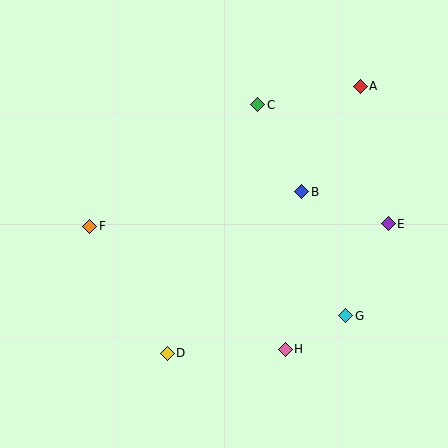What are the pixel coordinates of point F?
Point F is at (90, 226).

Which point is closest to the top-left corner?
Point F is closest to the top-left corner.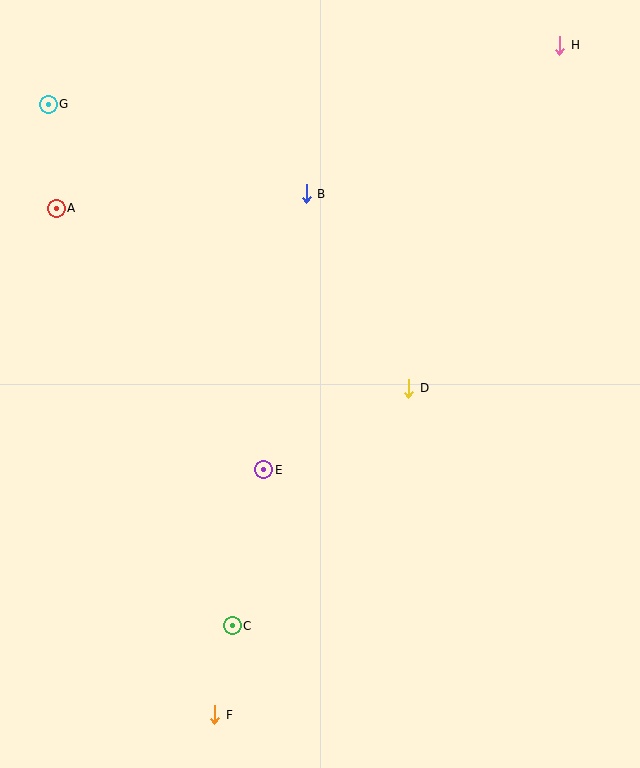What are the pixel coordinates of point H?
Point H is at (560, 45).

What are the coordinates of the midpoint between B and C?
The midpoint between B and C is at (269, 410).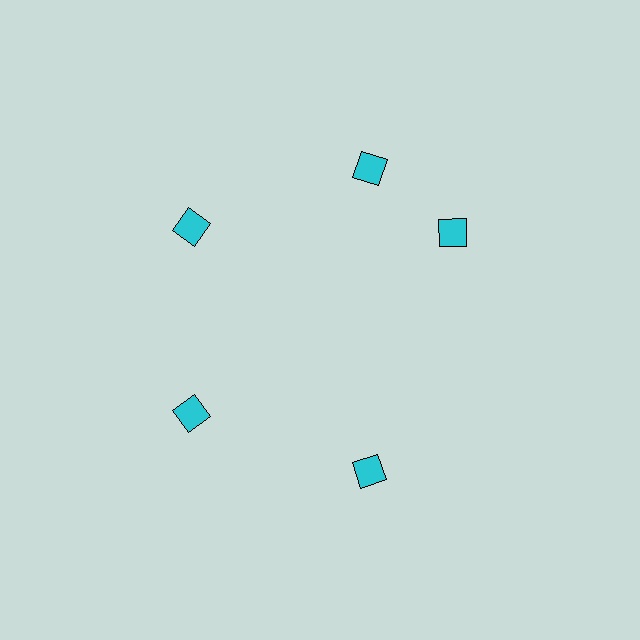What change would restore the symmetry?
The symmetry would be restored by rotating it back into even spacing with its neighbors so that all 5 diamonds sit at equal angles and equal distance from the center.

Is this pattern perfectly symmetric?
No. The 5 cyan diamonds are arranged in a ring, but one element near the 3 o'clock position is rotated out of alignment along the ring, breaking the 5-fold rotational symmetry.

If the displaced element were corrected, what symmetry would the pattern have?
It would have 5-fold rotational symmetry — the pattern would map onto itself every 72 degrees.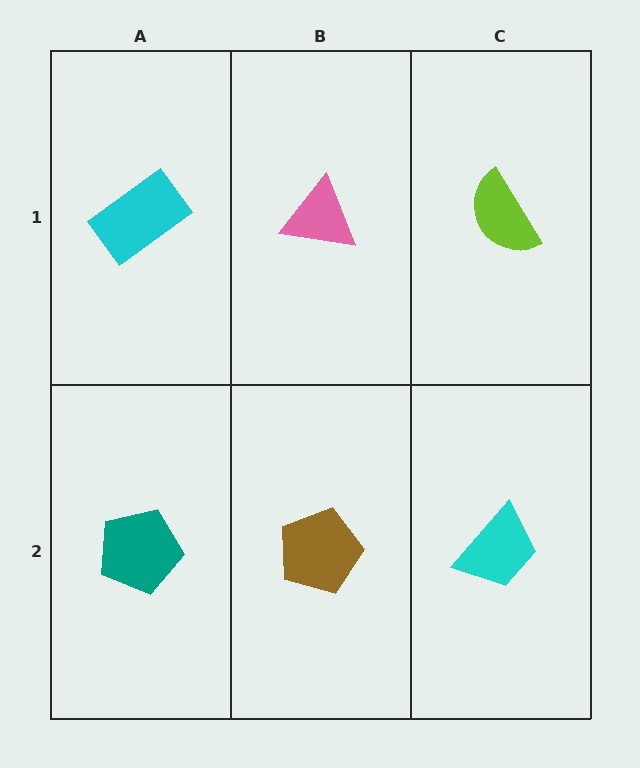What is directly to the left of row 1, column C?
A pink triangle.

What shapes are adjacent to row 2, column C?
A lime semicircle (row 1, column C), a brown pentagon (row 2, column B).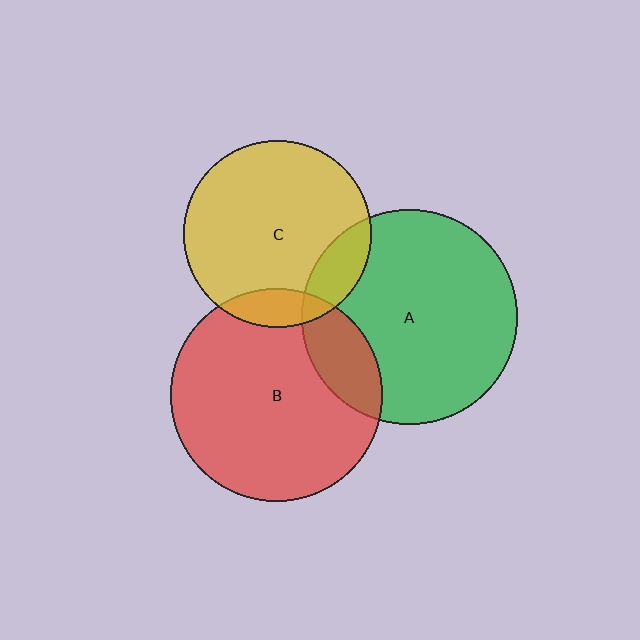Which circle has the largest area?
Circle A (green).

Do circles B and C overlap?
Yes.